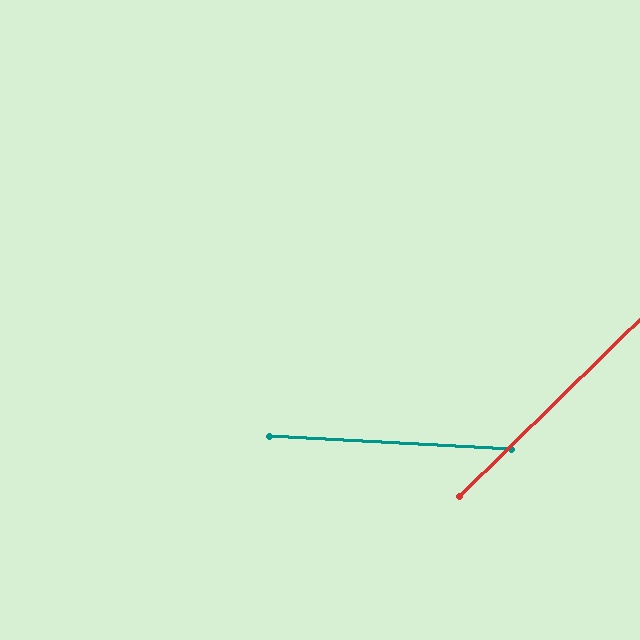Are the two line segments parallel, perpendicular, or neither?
Neither parallel nor perpendicular — they differ by about 47°.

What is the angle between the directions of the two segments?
Approximately 47 degrees.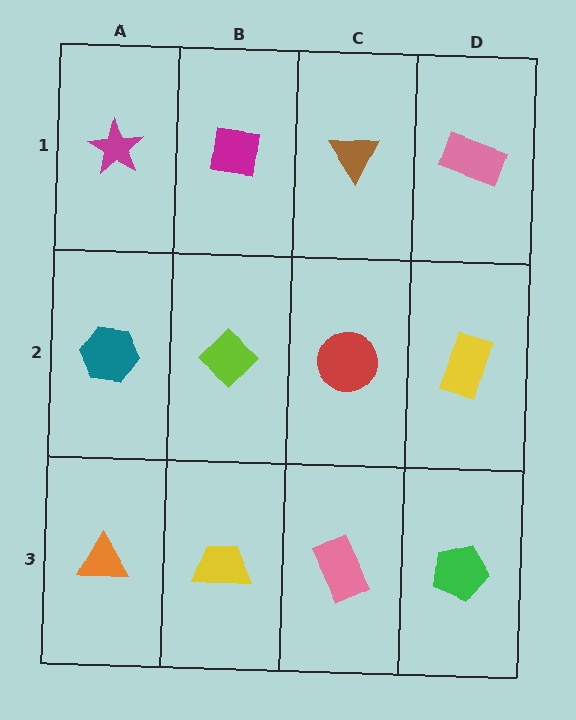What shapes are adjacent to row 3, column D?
A yellow rectangle (row 2, column D), a pink rectangle (row 3, column C).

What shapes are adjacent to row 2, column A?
A magenta star (row 1, column A), an orange triangle (row 3, column A), a lime diamond (row 2, column B).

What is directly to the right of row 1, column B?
A brown triangle.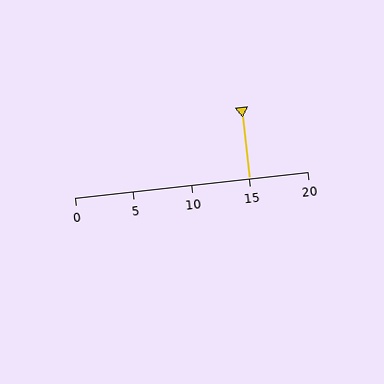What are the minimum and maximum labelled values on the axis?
The axis runs from 0 to 20.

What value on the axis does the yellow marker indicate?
The marker indicates approximately 15.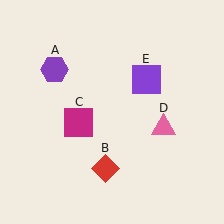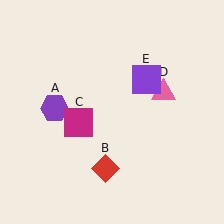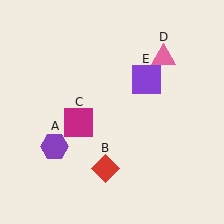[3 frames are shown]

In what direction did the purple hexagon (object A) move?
The purple hexagon (object A) moved down.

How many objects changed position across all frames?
2 objects changed position: purple hexagon (object A), pink triangle (object D).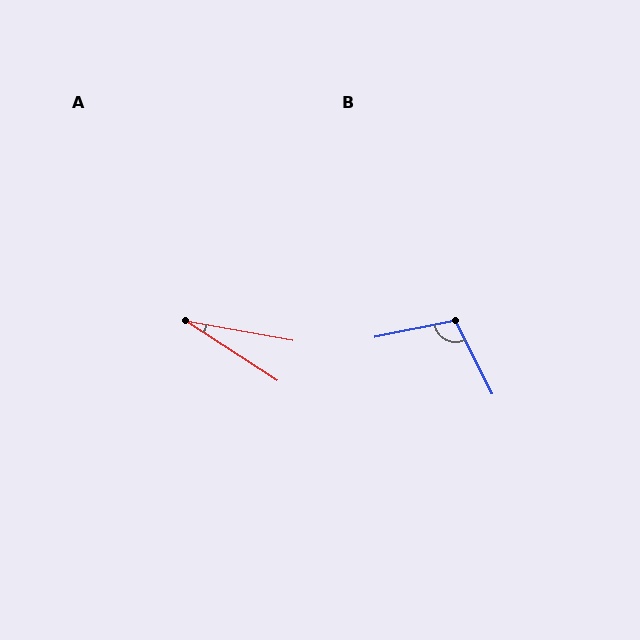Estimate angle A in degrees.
Approximately 23 degrees.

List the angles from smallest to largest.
A (23°), B (105°).